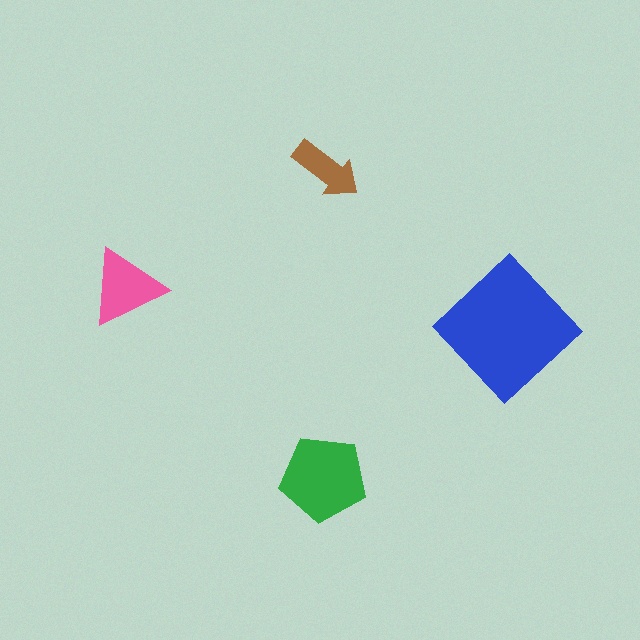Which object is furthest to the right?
The blue diamond is rightmost.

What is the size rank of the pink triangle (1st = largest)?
3rd.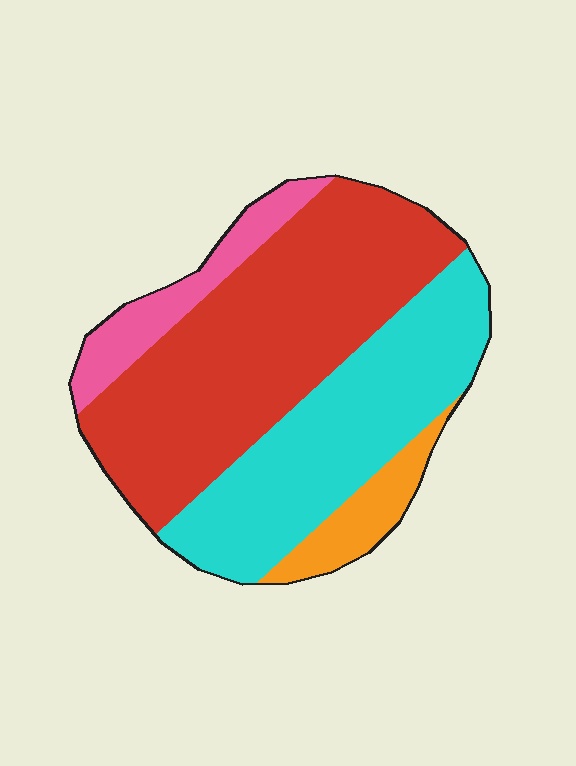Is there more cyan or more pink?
Cyan.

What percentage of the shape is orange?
Orange takes up less than a sixth of the shape.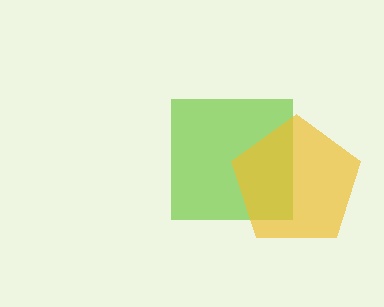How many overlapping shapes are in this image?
There are 2 overlapping shapes in the image.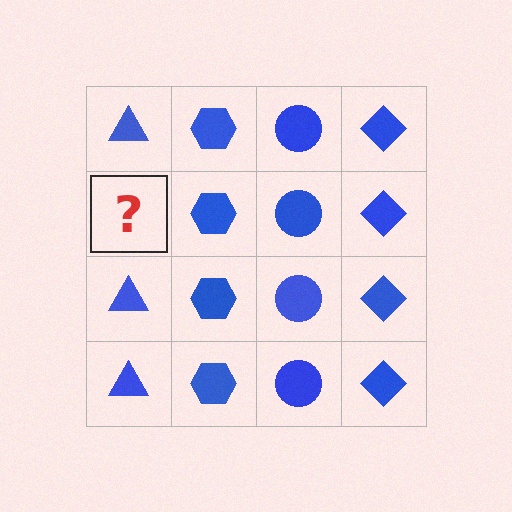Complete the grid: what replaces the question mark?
The question mark should be replaced with a blue triangle.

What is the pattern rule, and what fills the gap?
The rule is that each column has a consistent shape. The gap should be filled with a blue triangle.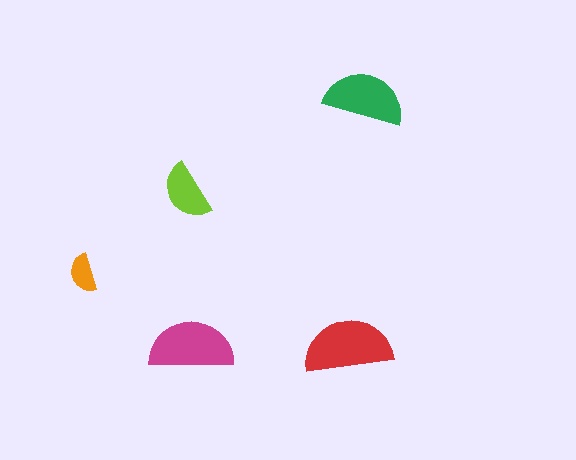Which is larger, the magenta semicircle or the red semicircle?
The red one.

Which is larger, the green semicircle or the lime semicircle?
The green one.